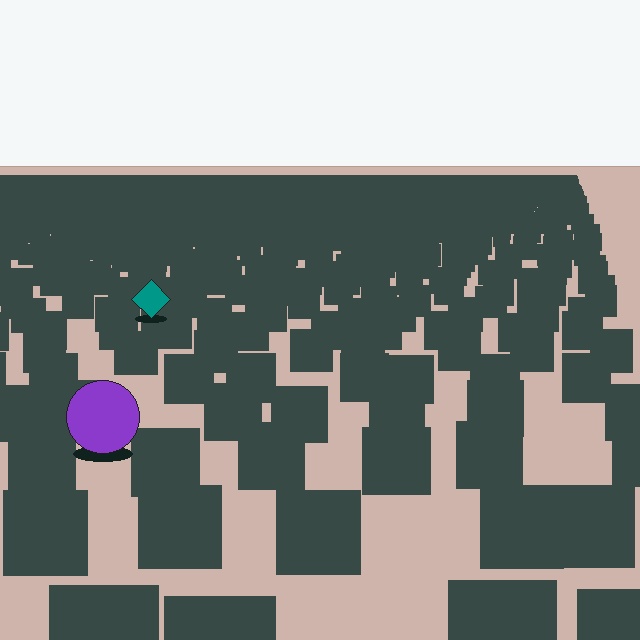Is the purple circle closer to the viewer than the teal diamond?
Yes. The purple circle is closer — you can tell from the texture gradient: the ground texture is coarser near it.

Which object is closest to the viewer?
The purple circle is closest. The texture marks near it are larger and more spread out.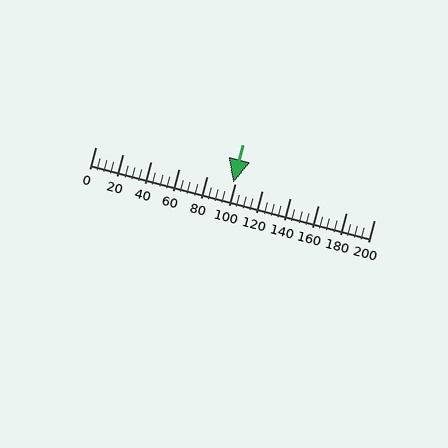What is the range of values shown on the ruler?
The ruler shows values from 0 to 200.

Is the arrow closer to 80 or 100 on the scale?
The arrow is closer to 100.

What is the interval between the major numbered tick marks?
The major tick marks are spaced 20 units apart.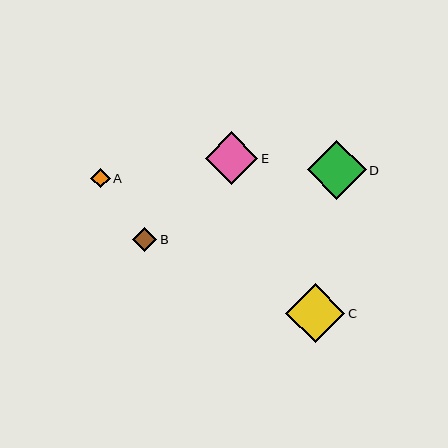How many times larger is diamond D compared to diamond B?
Diamond D is approximately 2.4 times the size of diamond B.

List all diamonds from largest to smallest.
From largest to smallest: C, D, E, B, A.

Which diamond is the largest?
Diamond C is the largest with a size of approximately 59 pixels.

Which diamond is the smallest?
Diamond A is the smallest with a size of approximately 19 pixels.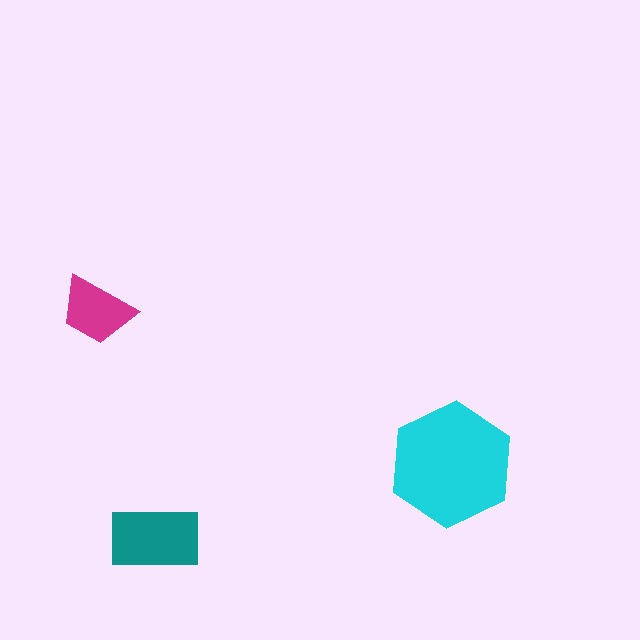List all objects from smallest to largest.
The magenta trapezoid, the teal rectangle, the cyan hexagon.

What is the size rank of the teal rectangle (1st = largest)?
2nd.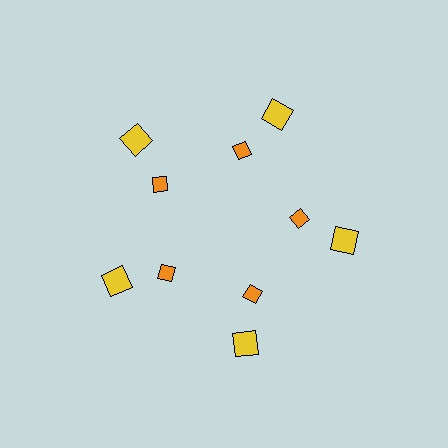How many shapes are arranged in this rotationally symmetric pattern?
There are 10 shapes, arranged in 5 groups of 2.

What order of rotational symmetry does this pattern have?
This pattern has 5-fold rotational symmetry.